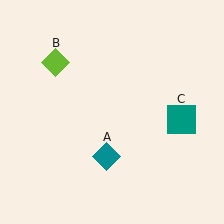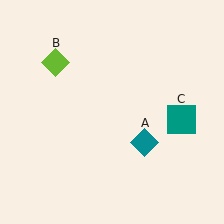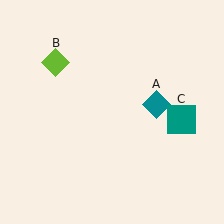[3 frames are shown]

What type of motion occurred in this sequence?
The teal diamond (object A) rotated counterclockwise around the center of the scene.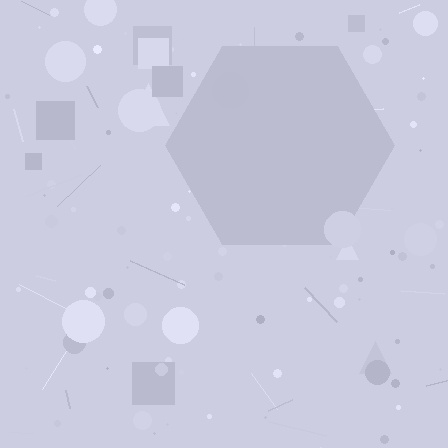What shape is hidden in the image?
A hexagon is hidden in the image.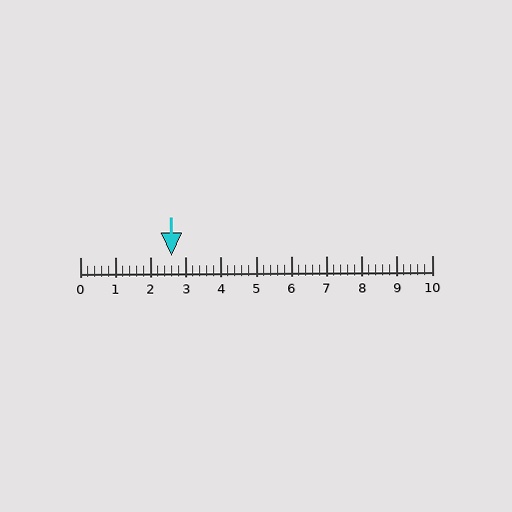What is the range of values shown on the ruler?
The ruler shows values from 0 to 10.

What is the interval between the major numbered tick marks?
The major tick marks are spaced 1 units apart.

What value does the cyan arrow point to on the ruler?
The cyan arrow points to approximately 2.6.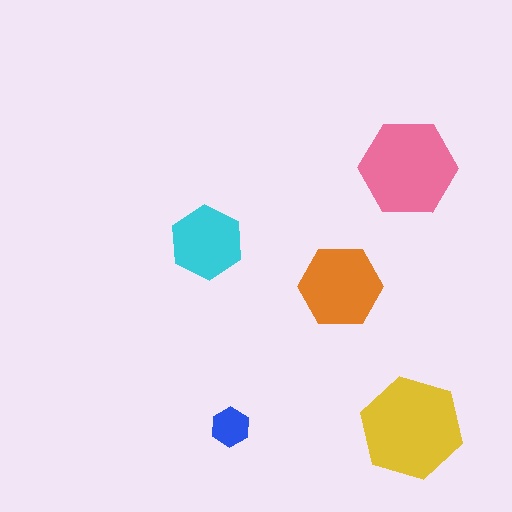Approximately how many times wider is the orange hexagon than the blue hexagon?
About 2 times wider.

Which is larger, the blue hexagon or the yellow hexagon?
The yellow one.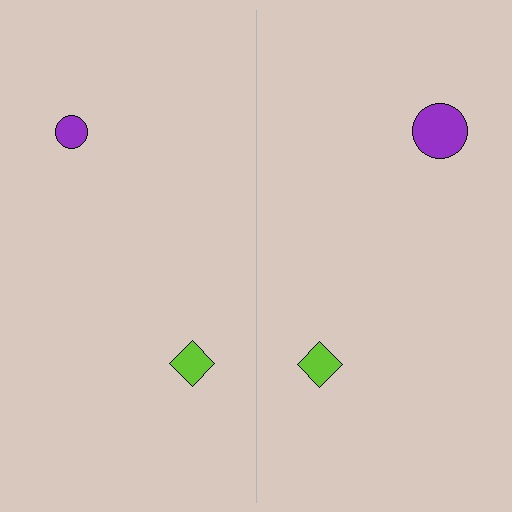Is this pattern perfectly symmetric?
No, the pattern is not perfectly symmetric. The purple circle on the right side has a different size than its mirror counterpart.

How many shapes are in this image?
There are 4 shapes in this image.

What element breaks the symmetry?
The purple circle on the right side has a different size than its mirror counterpart.